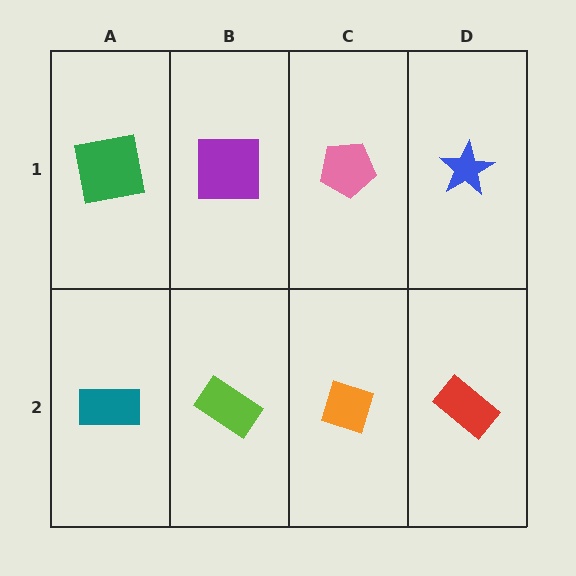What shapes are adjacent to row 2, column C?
A pink pentagon (row 1, column C), a lime rectangle (row 2, column B), a red rectangle (row 2, column D).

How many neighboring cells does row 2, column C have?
3.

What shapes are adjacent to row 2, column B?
A purple square (row 1, column B), a teal rectangle (row 2, column A), an orange diamond (row 2, column C).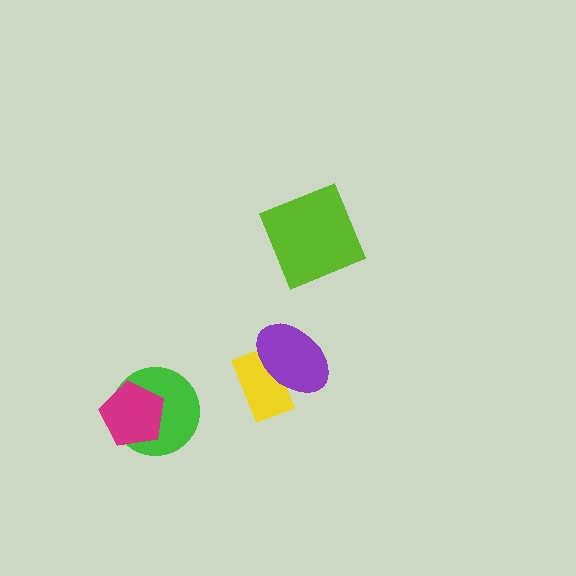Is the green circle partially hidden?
Yes, it is partially covered by another shape.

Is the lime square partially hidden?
No, no other shape covers it.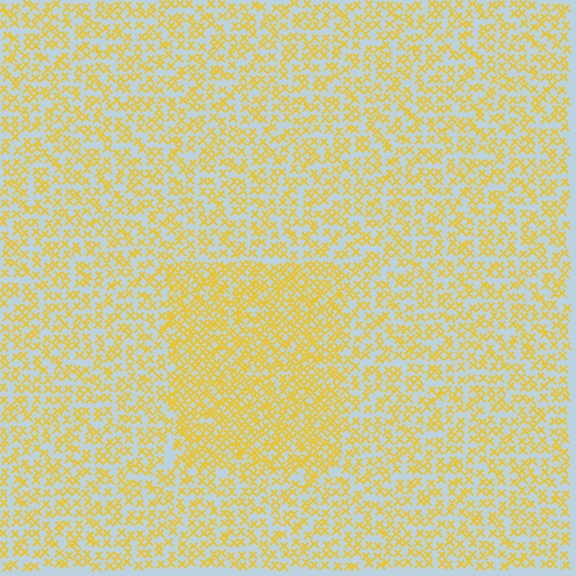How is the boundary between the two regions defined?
The boundary is defined by a change in element density (approximately 1.7x ratio). All elements are the same color, size, and shape.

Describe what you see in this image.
The image contains small yellow elements arranged at two different densities. A rectangle-shaped region is visible where the elements are more densely packed than the surrounding area.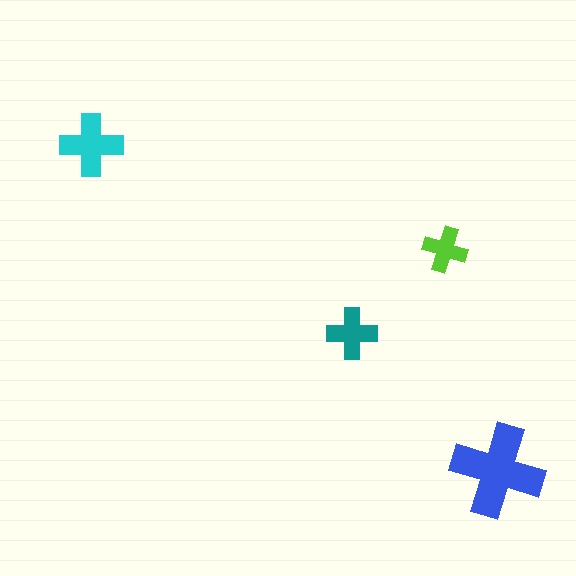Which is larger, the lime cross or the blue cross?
The blue one.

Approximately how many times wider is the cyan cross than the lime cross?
About 1.5 times wider.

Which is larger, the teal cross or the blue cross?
The blue one.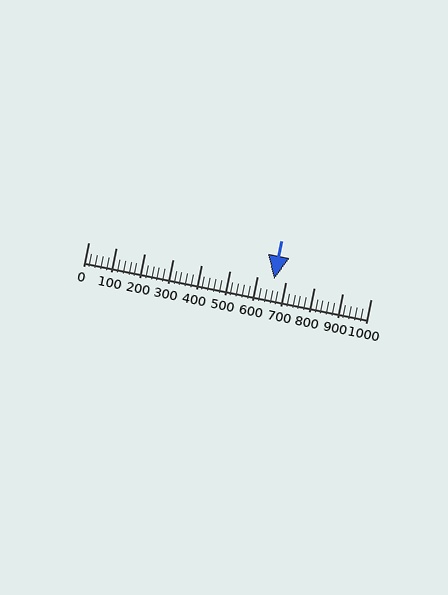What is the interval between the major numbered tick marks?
The major tick marks are spaced 100 units apart.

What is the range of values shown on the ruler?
The ruler shows values from 0 to 1000.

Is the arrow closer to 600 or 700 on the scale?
The arrow is closer to 700.